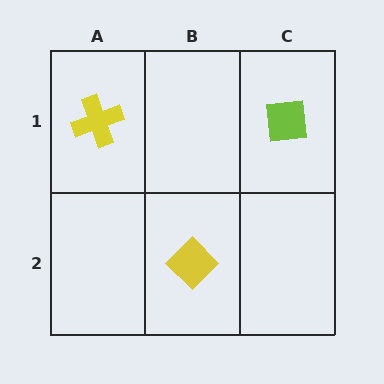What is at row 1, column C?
A lime square.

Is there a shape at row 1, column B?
No, that cell is empty.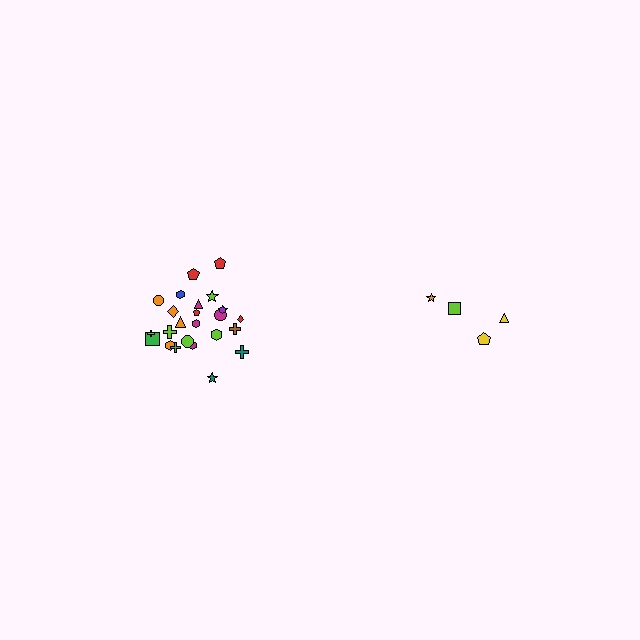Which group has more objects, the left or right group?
The left group.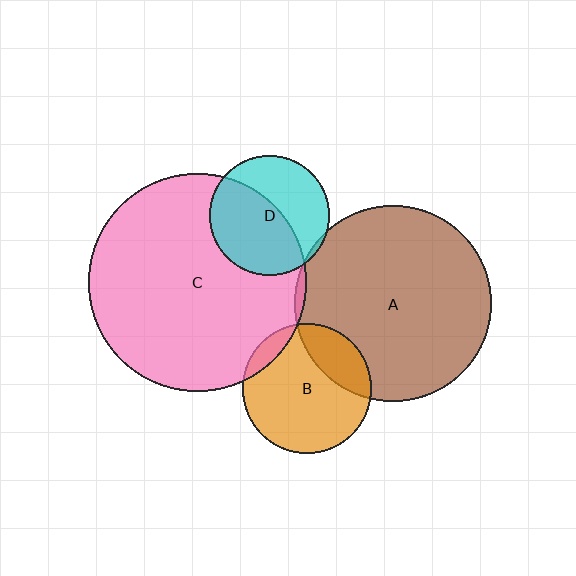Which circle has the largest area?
Circle C (pink).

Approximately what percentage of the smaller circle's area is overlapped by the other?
Approximately 55%.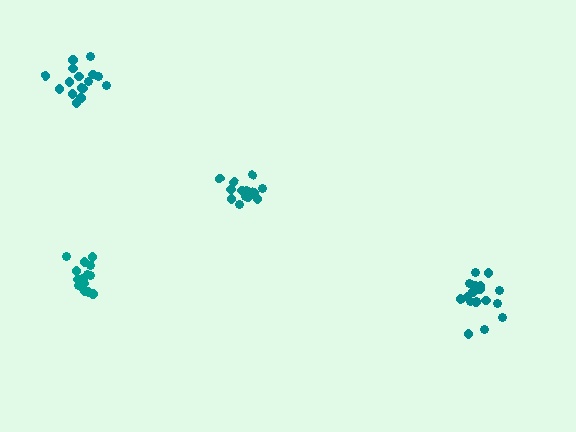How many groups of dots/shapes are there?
There are 4 groups.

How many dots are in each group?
Group 1: 18 dots, Group 2: 15 dots, Group 3: 14 dots, Group 4: 16 dots (63 total).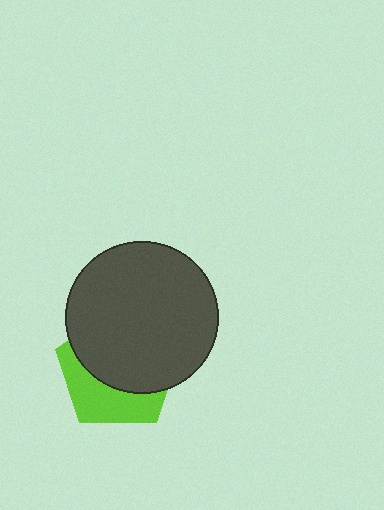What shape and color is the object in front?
The object in front is a dark gray circle.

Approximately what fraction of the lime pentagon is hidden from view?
Roughly 61% of the lime pentagon is hidden behind the dark gray circle.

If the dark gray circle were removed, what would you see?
You would see the complete lime pentagon.